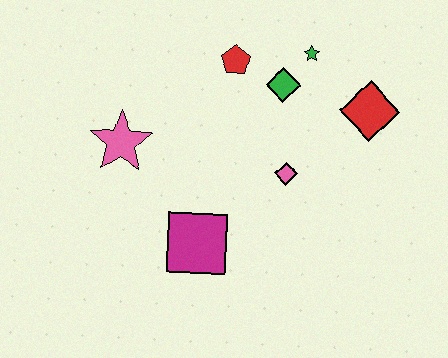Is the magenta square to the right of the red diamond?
No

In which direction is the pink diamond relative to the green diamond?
The pink diamond is below the green diamond.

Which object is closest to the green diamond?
The green star is closest to the green diamond.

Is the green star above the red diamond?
Yes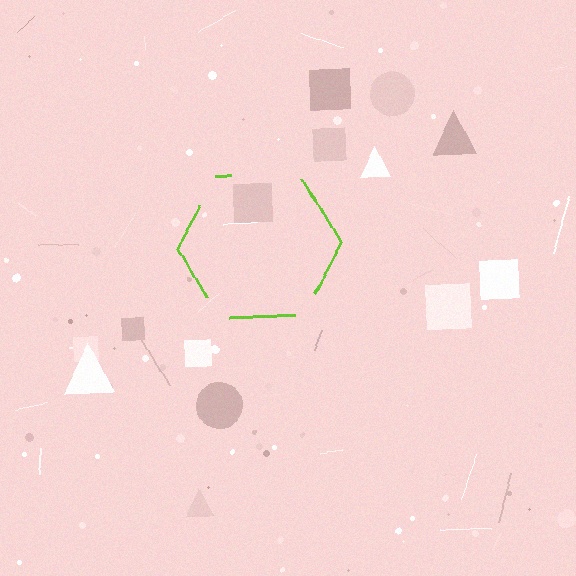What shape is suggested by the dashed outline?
The dashed outline suggests a hexagon.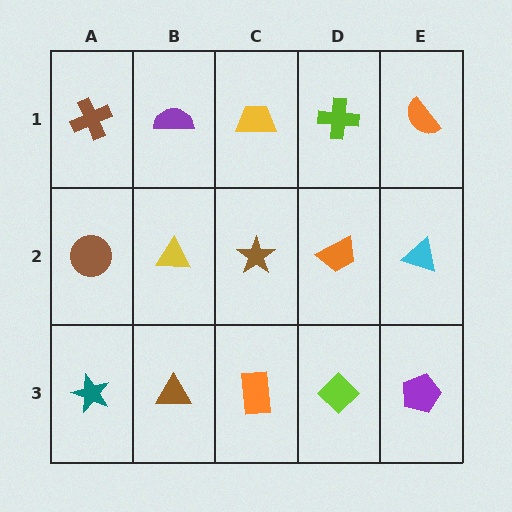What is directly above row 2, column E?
An orange semicircle.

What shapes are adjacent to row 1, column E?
A cyan triangle (row 2, column E), a lime cross (row 1, column D).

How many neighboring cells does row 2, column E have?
3.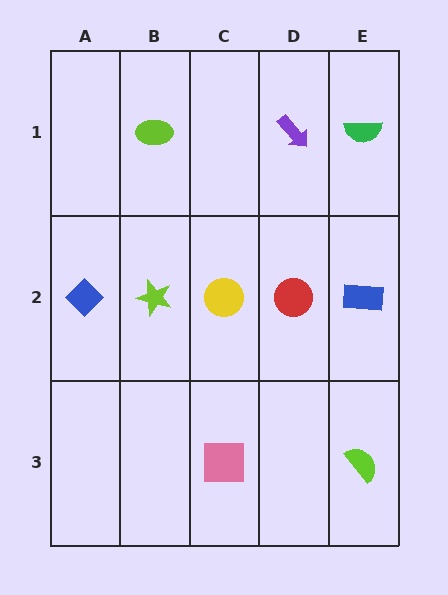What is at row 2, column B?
A lime star.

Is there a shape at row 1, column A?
No, that cell is empty.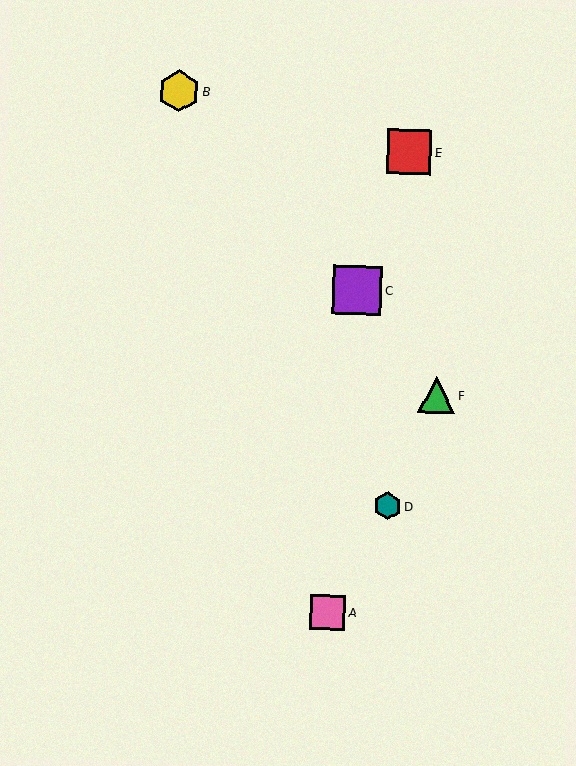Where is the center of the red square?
The center of the red square is at (409, 152).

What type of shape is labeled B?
Shape B is a yellow hexagon.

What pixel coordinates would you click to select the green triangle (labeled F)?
Click at (436, 395) to select the green triangle F.